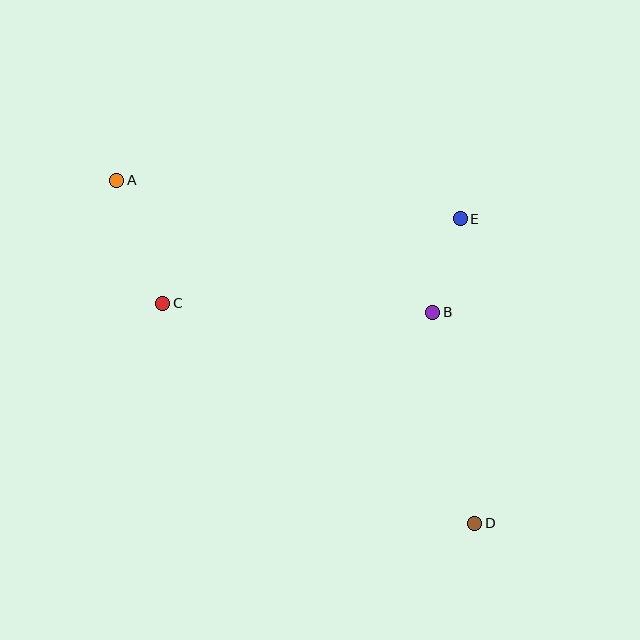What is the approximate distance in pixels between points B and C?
The distance between B and C is approximately 270 pixels.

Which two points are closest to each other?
Points B and E are closest to each other.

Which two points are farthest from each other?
Points A and D are farthest from each other.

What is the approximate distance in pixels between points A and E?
The distance between A and E is approximately 345 pixels.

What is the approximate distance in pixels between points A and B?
The distance between A and B is approximately 342 pixels.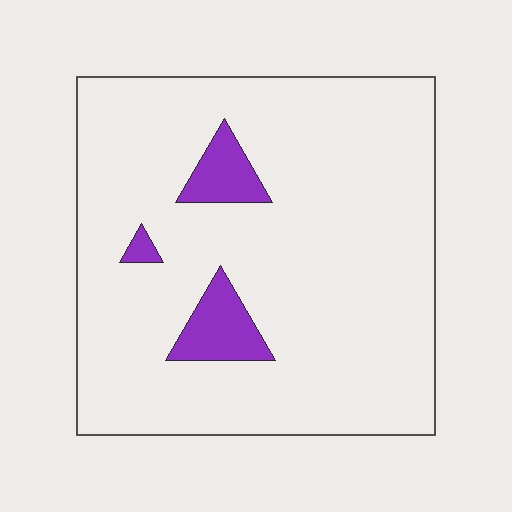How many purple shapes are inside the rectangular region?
3.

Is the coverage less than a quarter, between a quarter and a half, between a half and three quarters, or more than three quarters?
Less than a quarter.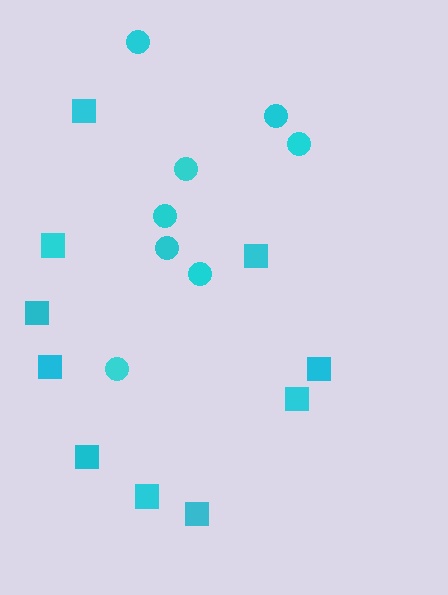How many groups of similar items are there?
There are 2 groups: one group of squares (10) and one group of circles (8).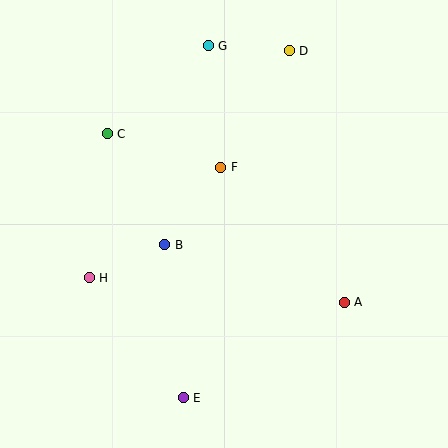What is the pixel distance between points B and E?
The distance between B and E is 154 pixels.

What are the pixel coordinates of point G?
Point G is at (208, 46).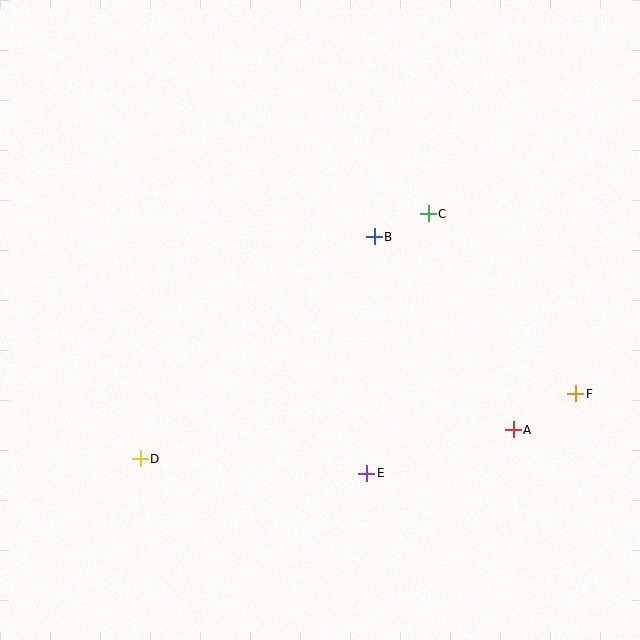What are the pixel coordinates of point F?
Point F is at (576, 394).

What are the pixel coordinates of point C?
Point C is at (428, 214).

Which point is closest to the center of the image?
Point B at (374, 237) is closest to the center.